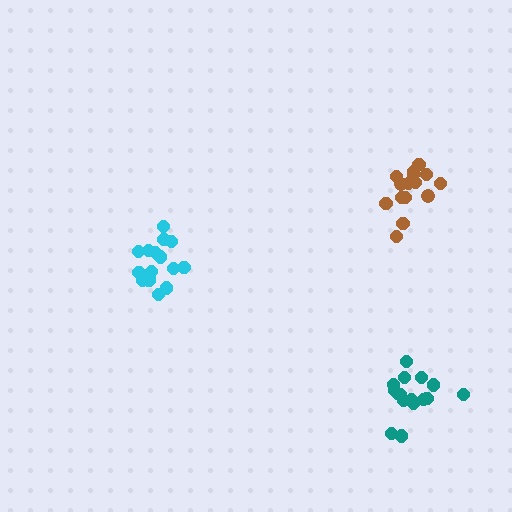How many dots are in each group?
Group 1: 16 dots, Group 2: 16 dots, Group 3: 16 dots (48 total).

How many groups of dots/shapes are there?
There are 3 groups.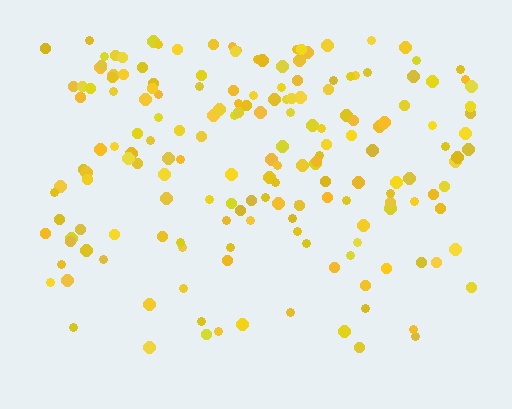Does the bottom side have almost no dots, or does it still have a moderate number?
Still a moderate number, just noticeably fewer than the top.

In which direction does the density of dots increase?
From bottom to top, with the top side densest.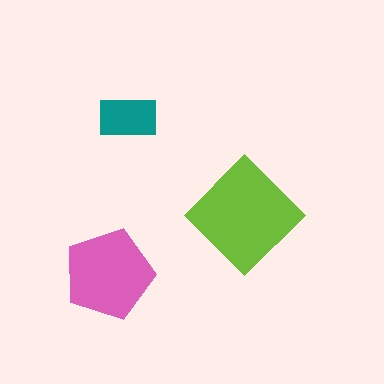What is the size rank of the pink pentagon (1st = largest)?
2nd.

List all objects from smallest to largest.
The teal rectangle, the pink pentagon, the lime diamond.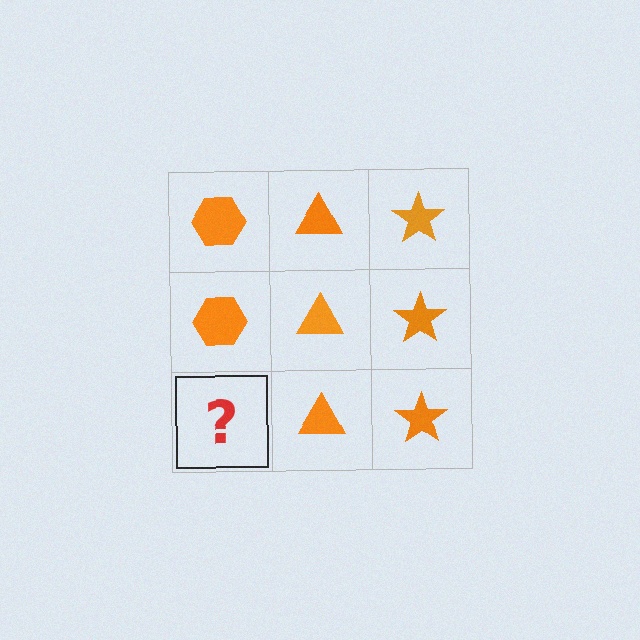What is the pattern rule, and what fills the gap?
The rule is that each column has a consistent shape. The gap should be filled with an orange hexagon.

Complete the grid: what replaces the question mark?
The question mark should be replaced with an orange hexagon.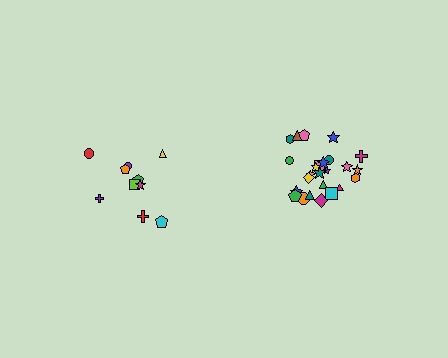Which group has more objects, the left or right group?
The right group.